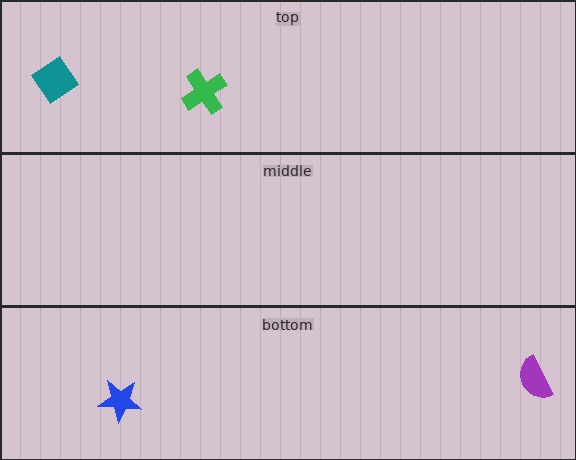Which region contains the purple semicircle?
The bottom region.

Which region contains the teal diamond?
The top region.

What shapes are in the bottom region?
The blue star, the purple semicircle.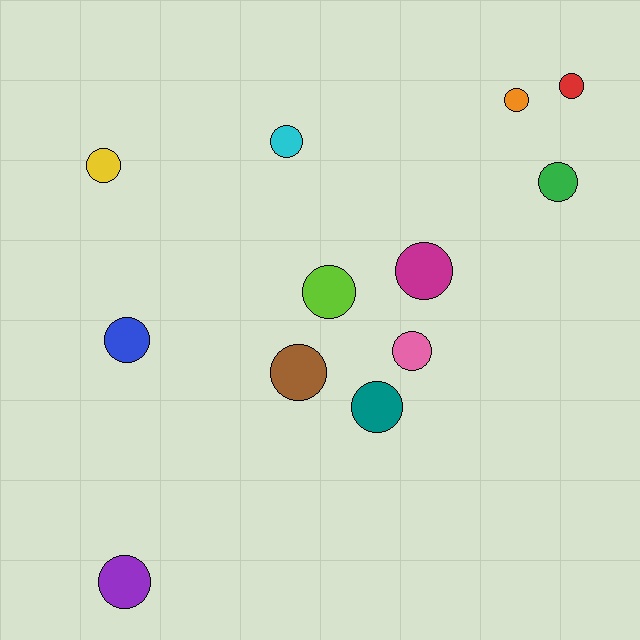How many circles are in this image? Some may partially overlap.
There are 12 circles.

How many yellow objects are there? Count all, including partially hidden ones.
There is 1 yellow object.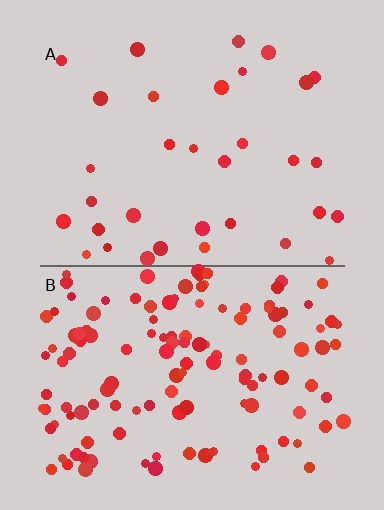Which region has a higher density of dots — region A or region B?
B (the bottom).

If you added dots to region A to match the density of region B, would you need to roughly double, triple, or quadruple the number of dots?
Approximately quadruple.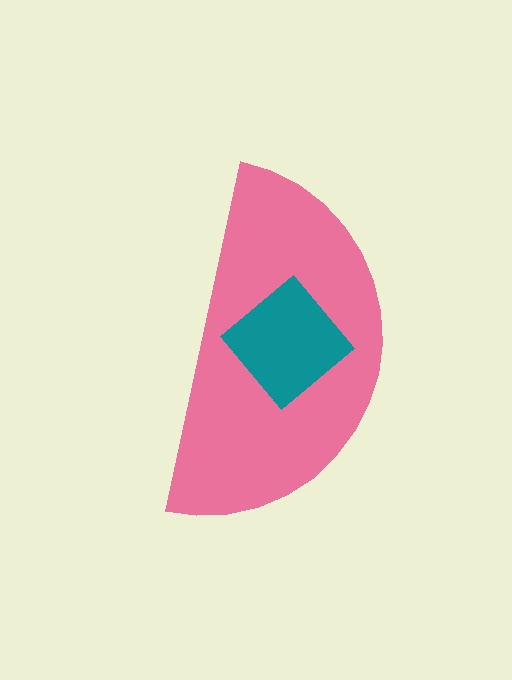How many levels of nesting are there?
2.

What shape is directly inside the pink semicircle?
The teal diamond.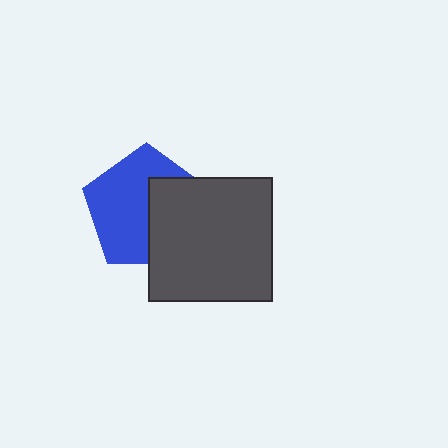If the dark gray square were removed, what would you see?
You would see the complete blue pentagon.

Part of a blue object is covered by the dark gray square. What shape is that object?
It is a pentagon.